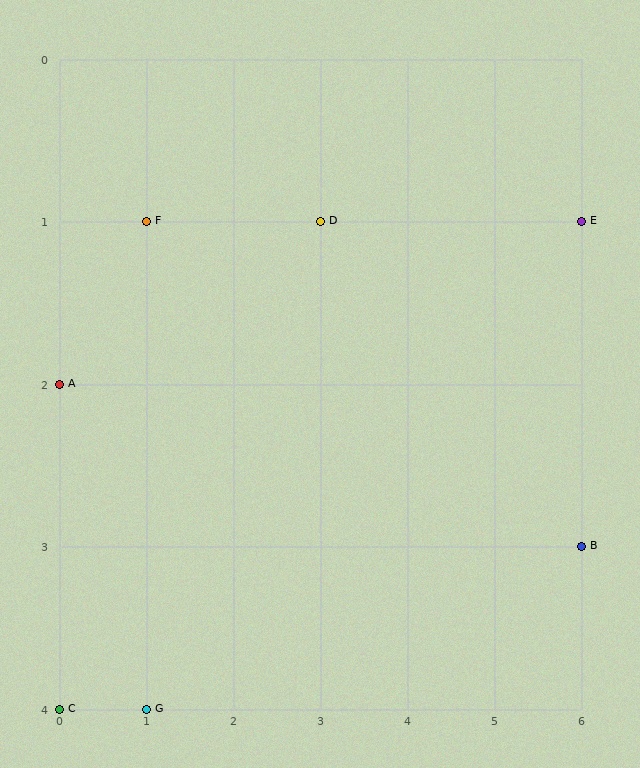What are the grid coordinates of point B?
Point B is at grid coordinates (6, 3).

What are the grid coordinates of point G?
Point G is at grid coordinates (1, 4).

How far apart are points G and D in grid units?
Points G and D are 2 columns and 3 rows apart (about 3.6 grid units diagonally).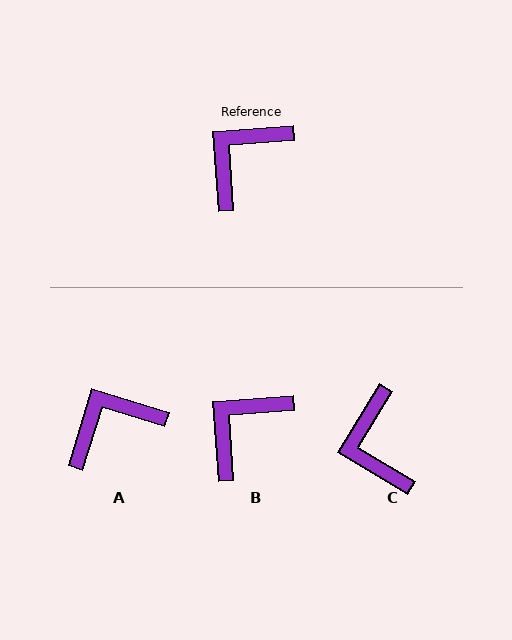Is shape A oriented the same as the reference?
No, it is off by about 21 degrees.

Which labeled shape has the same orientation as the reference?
B.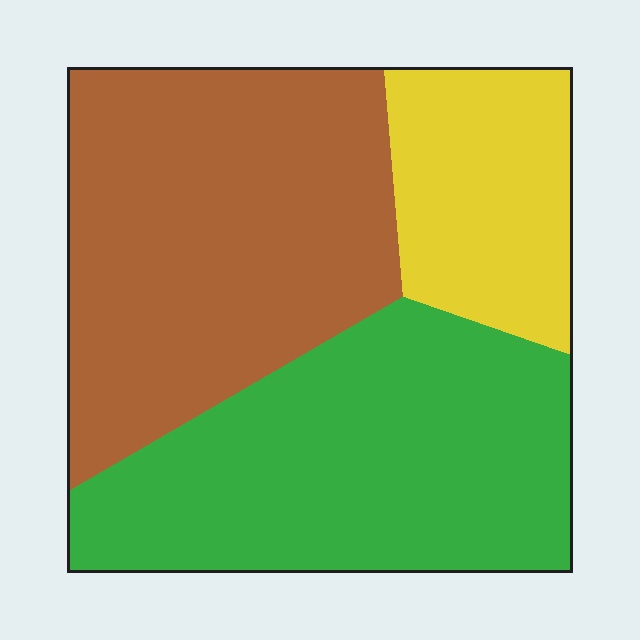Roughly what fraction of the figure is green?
Green covers 40% of the figure.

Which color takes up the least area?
Yellow, at roughly 20%.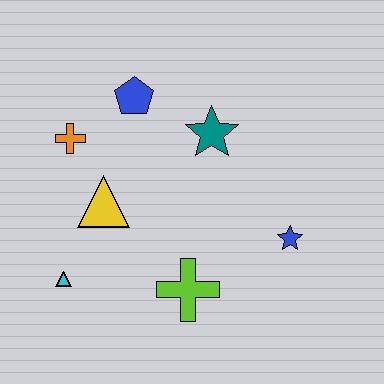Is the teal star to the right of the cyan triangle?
Yes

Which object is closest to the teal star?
The blue pentagon is closest to the teal star.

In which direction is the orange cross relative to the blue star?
The orange cross is to the left of the blue star.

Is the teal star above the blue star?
Yes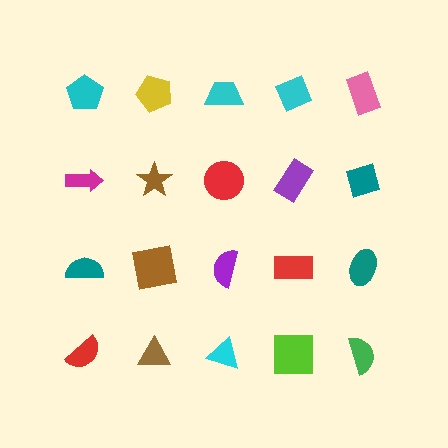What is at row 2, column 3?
A red circle.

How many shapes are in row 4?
5 shapes.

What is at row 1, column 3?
A cyan trapezoid.